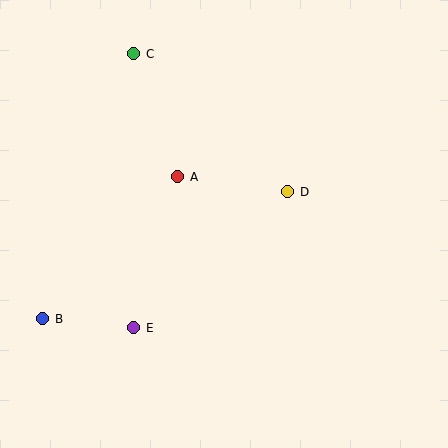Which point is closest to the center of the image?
Point A at (178, 177) is closest to the center.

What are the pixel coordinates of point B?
Point B is at (43, 319).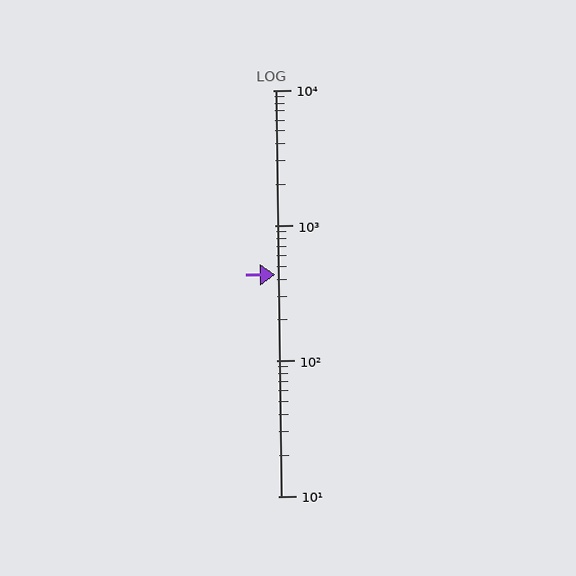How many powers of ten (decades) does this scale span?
The scale spans 3 decades, from 10 to 10000.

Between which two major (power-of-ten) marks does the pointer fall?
The pointer is between 100 and 1000.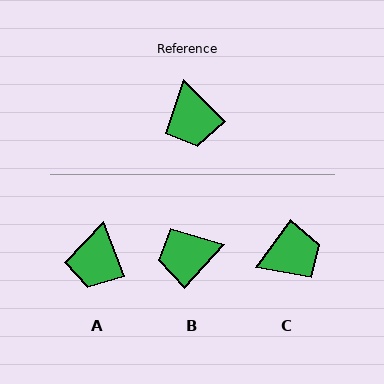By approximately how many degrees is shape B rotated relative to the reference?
Approximately 88 degrees clockwise.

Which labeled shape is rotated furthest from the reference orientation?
C, about 98 degrees away.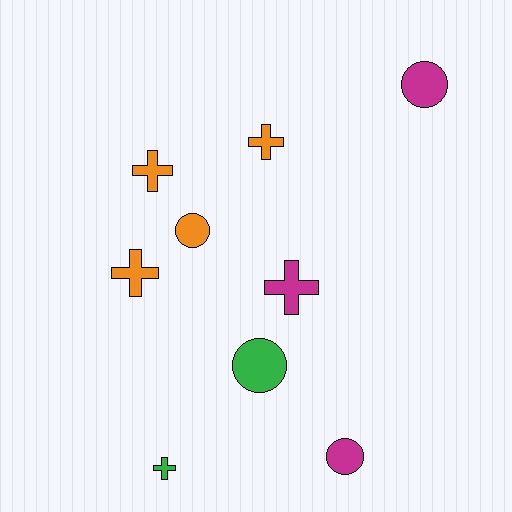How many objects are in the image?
There are 9 objects.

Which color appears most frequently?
Orange, with 4 objects.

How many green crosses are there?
There is 1 green cross.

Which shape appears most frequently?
Cross, with 5 objects.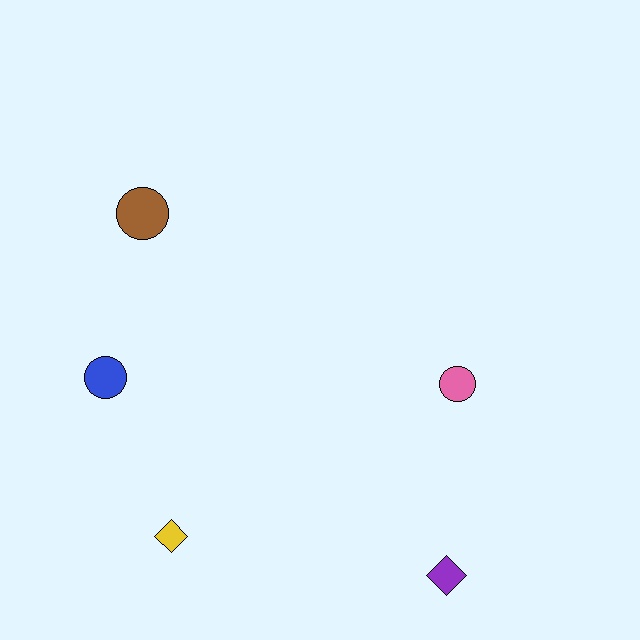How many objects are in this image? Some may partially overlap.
There are 5 objects.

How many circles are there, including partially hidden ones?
There are 3 circles.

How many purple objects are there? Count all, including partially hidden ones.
There is 1 purple object.